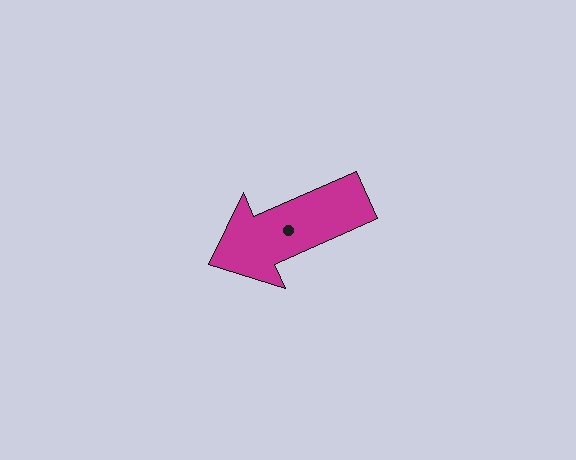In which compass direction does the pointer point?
Southwest.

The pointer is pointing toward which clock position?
Roughly 8 o'clock.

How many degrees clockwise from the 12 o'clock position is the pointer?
Approximately 246 degrees.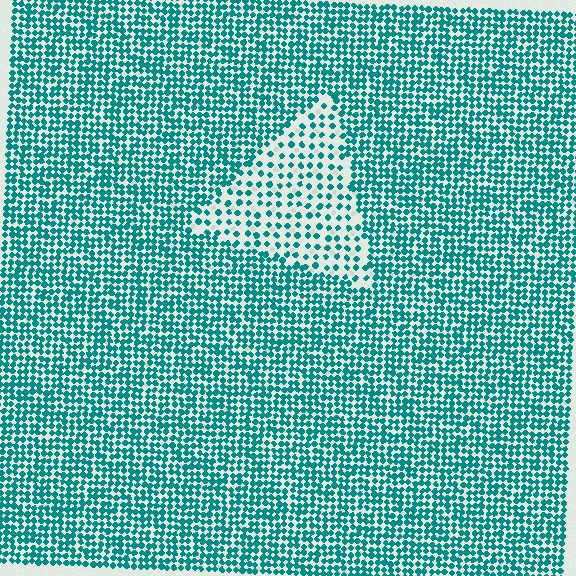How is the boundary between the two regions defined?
The boundary is defined by a change in element density (approximately 2.2x ratio). All elements are the same color, size, and shape.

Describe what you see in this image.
The image contains small teal elements arranged at two different densities. A triangle-shaped region is visible where the elements are less densely packed than the surrounding area.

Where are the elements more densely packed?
The elements are more densely packed outside the triangle boundary.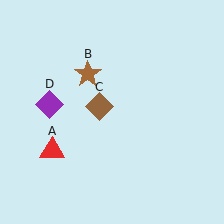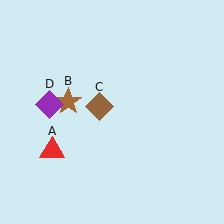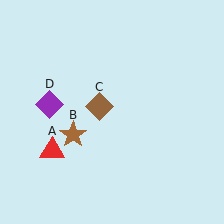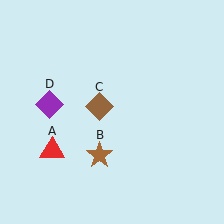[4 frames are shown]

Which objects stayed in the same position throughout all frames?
Red triangle (object A) and brown diamond (object C) and purple diamond (object D) remained stationary.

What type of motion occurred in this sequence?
The brown star (object B) rotated counterclockwise around the center of the scene.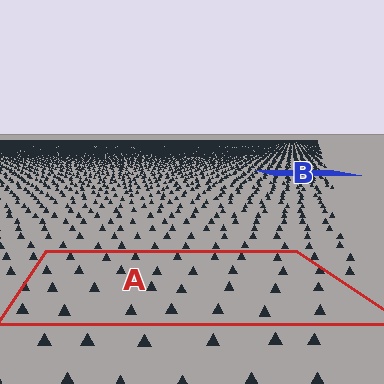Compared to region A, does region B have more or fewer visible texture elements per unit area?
Region B has more texture elements per unit area — they are packed more densely because it is farther away.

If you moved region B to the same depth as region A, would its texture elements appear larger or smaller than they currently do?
They would appear larger. At a closer depth, the same texture elements are projected at a bigger on-screen size.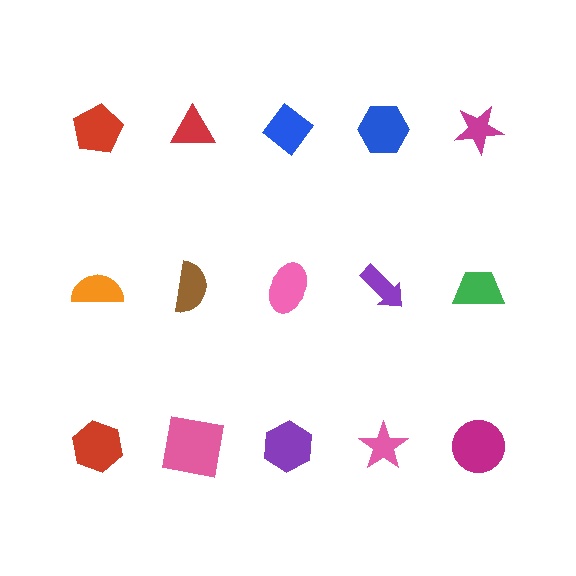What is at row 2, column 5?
A green trapezoid.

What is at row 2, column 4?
A purple arrow.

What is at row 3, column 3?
A purple hexagon.